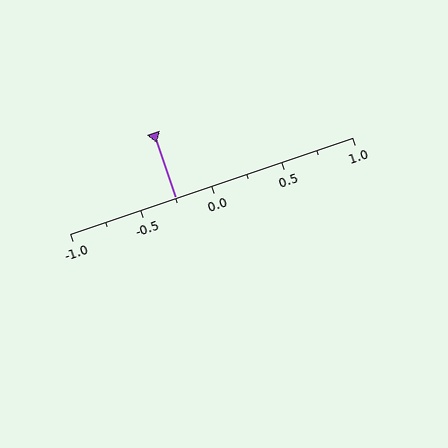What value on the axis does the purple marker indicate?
The marker indicates approximately -0.25.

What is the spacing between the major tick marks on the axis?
The major ticks are spaced 0.5 apart.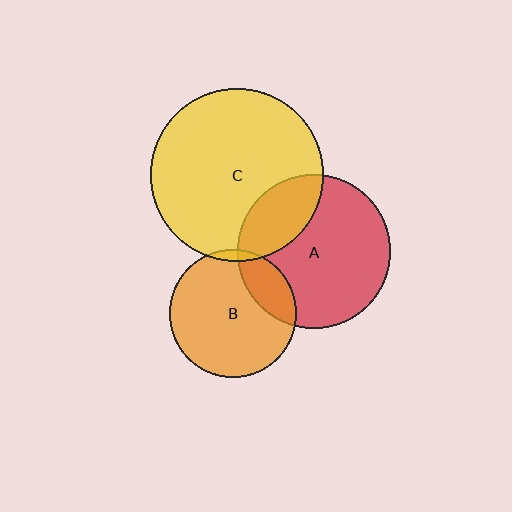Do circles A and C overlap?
Yes.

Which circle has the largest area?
Circle C (yellow).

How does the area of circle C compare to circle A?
Approximately 1.3 times.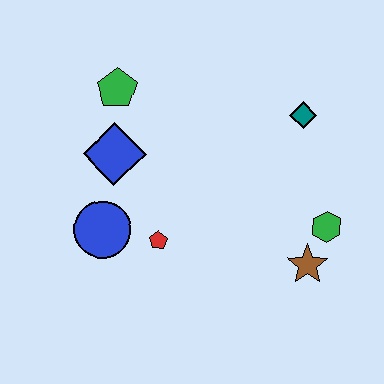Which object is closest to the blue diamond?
The green pentagon is closest to the blue diamond.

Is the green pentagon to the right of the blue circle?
Yes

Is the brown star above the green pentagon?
No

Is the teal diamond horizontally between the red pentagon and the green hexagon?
Yes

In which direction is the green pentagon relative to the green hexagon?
The green pentagon is to the left of the green hexagon.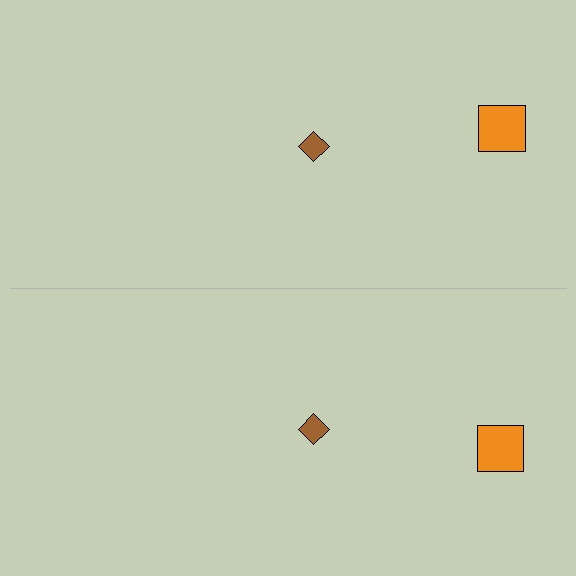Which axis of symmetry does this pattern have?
The pattern has a horizontal axis of symmetry running through the center of the image.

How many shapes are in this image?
There are 4 shapes in this image.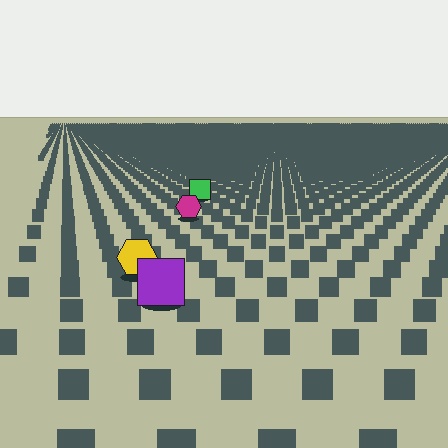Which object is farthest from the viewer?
The green square is farthest from the viewer. It appears smaller and the ground texture around it is denser.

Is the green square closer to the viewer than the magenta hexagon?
No. The magenta hexagon is closer — you can tell from the texture gradient: the ground texture is coarser near it.